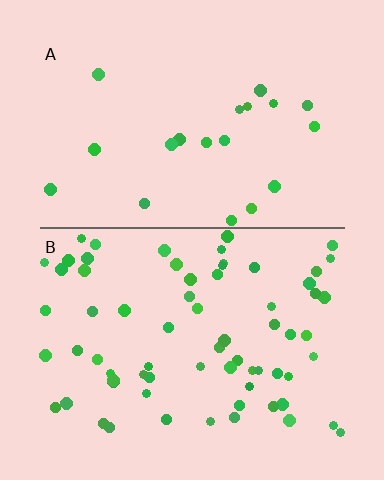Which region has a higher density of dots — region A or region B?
B (the bottom).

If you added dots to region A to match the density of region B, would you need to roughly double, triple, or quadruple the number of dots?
Approximately triple.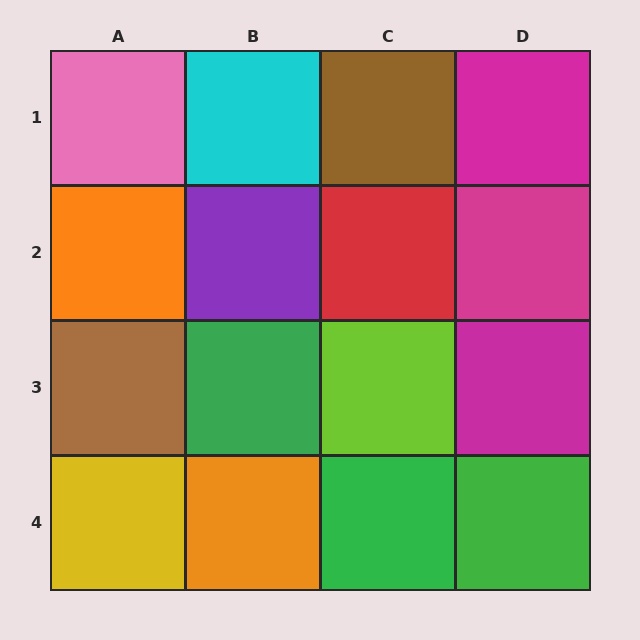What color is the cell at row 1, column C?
Brown.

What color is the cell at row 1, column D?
Magenta.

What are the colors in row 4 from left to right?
Yellow, orange, green, green.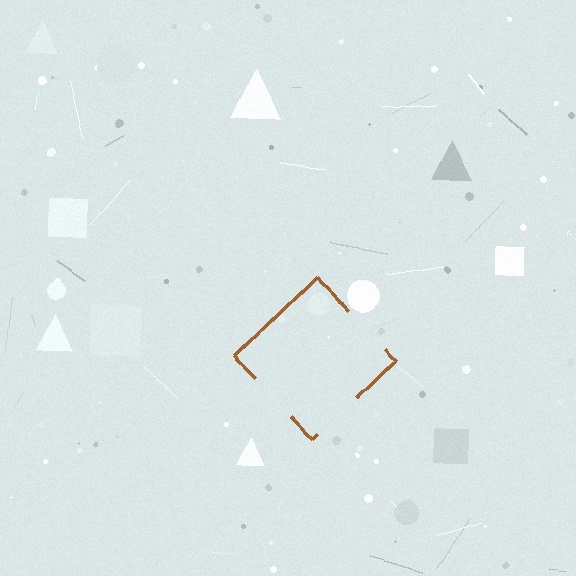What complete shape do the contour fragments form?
The contour fragments form a diamond.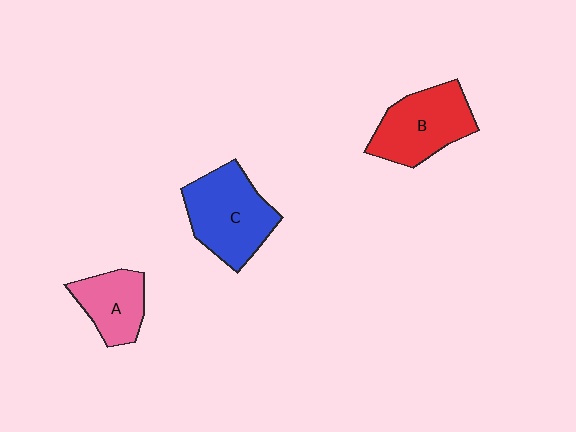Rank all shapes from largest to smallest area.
From largest to smallest: C (blue), B (red), A (pink).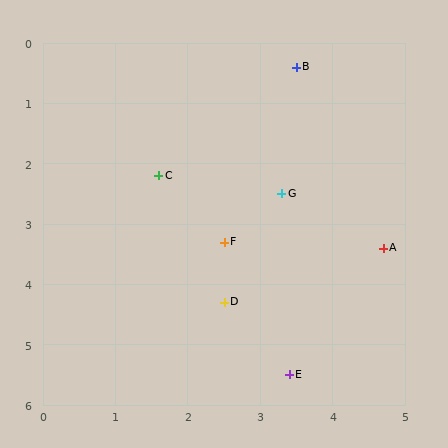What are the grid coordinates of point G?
Point G is at approximately (3.3, 2.5).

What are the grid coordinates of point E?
Point E is at approximately (3.4, 5.5).